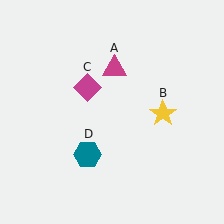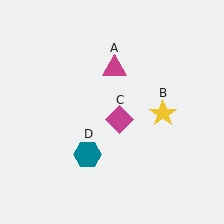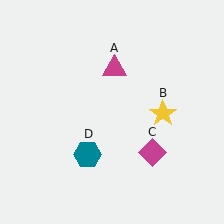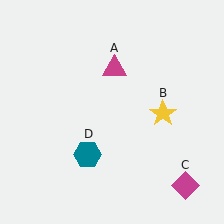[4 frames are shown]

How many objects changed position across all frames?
1 object changed position: magenta diamond (object C).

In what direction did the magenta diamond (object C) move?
The magenta diamond (object C) moved down and to the right.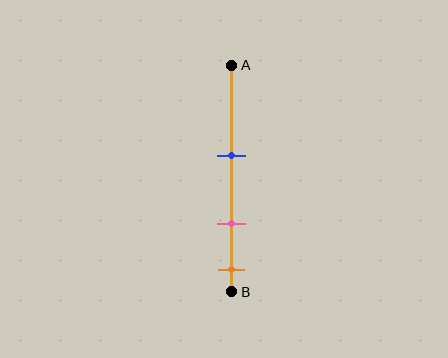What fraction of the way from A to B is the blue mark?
The blue mark is approximately 40% (0.4) of the way from A to B.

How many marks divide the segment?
There are 3 marks dividing the segment.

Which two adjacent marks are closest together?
The pink and orange marks are the closest adjacent pair.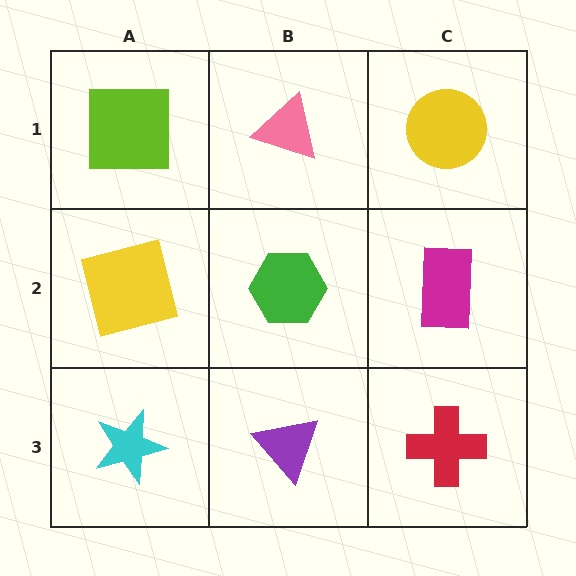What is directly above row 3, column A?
A yellow square.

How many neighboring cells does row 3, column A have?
2.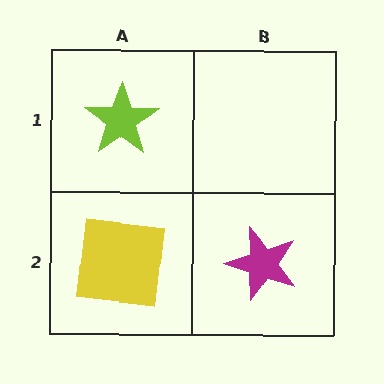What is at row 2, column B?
A magenta star.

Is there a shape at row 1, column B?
No, that cell is empty.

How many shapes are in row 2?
2 shapes.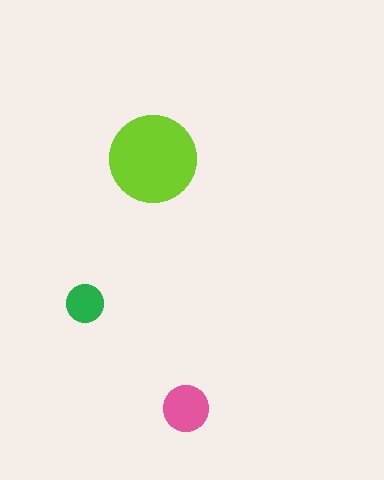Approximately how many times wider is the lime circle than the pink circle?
About 2 times wider.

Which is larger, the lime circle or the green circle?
The lime one.